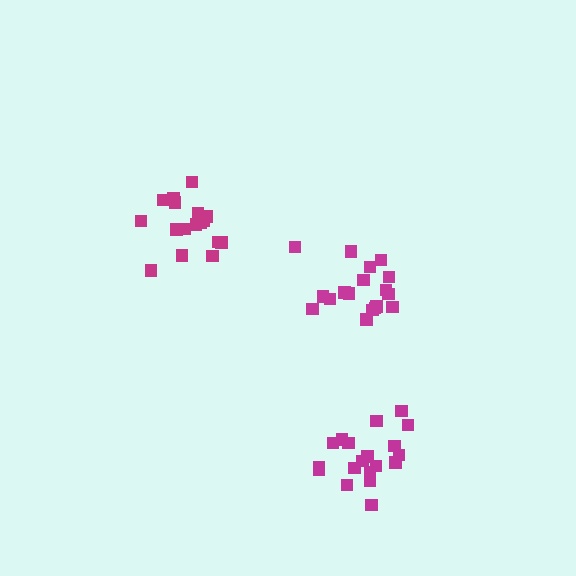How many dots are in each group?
Group 1: 19 dots, Group 2: 19 dots, Group 3: 19 dots (57 total).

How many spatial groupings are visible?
There are 3 spatial groupings.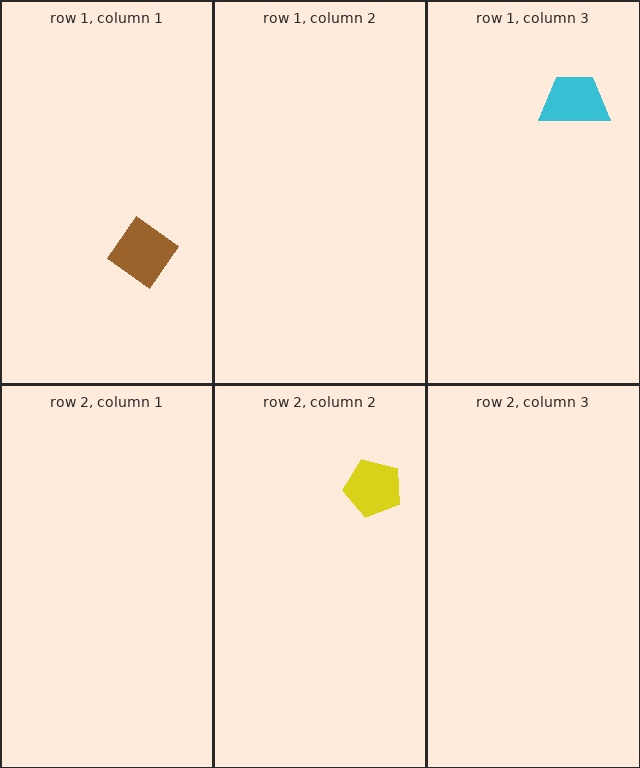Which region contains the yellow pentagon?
The row 2, column 2 region.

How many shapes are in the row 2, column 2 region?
1.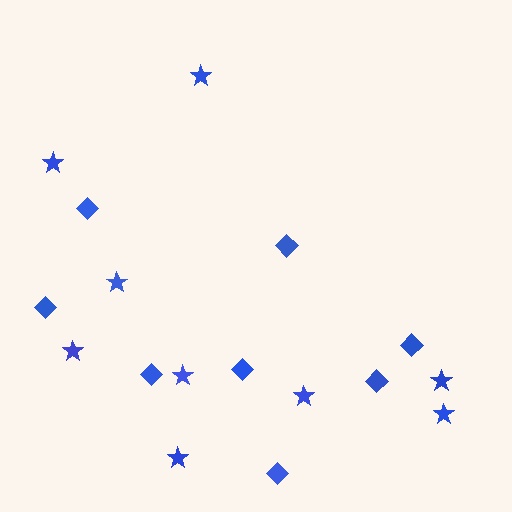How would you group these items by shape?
There are 2 groups: one group of stars (9) and one group of diamonds (8).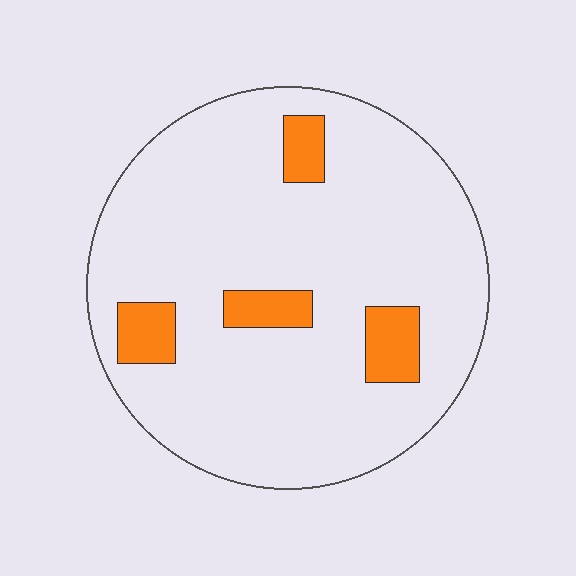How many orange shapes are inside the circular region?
4.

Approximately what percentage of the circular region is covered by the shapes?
Approximately 10%.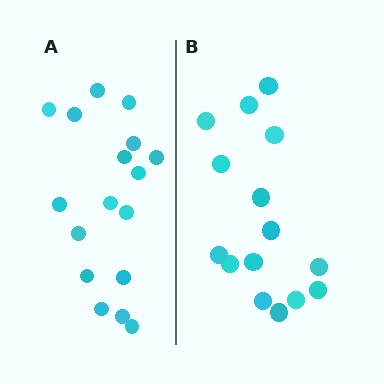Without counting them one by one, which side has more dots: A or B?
Region A (the left region) has more dots.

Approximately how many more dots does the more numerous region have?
Region A has just a few more — roughly 2 or 3 more dots than region B.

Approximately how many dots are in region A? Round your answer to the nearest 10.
About 20 dots. (The exact count is 17, which rounds to 20.)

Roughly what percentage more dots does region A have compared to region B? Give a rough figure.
About 15% more.